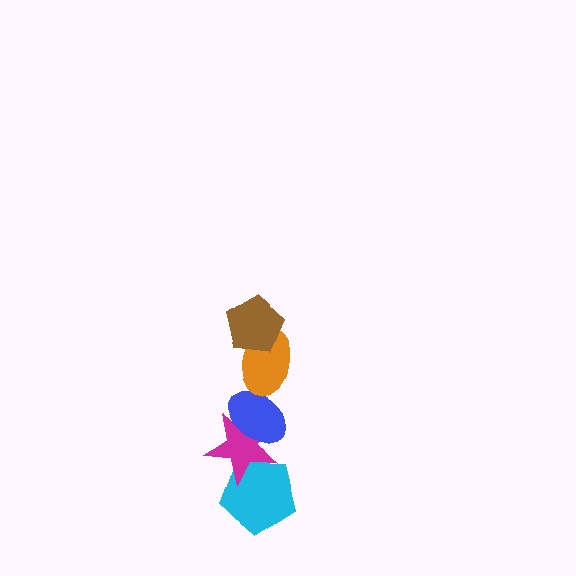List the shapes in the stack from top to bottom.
From top to bottom: the brown pentagon, the orange ellipse, the blue ellipse, the magenta star, the cyan pentagon.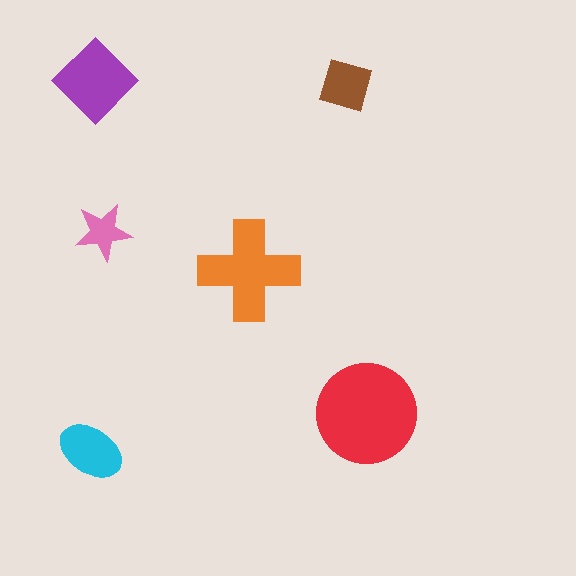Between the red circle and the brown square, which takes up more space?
The red circle.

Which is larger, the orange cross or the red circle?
The red circle.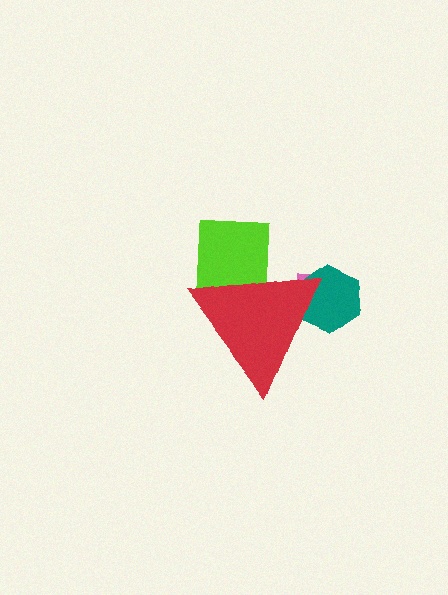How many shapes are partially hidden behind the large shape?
3 shapes are partially hidden.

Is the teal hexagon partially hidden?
Yes, the teal hexagon is partially hidden behind the red triangle.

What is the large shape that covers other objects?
A red triangle.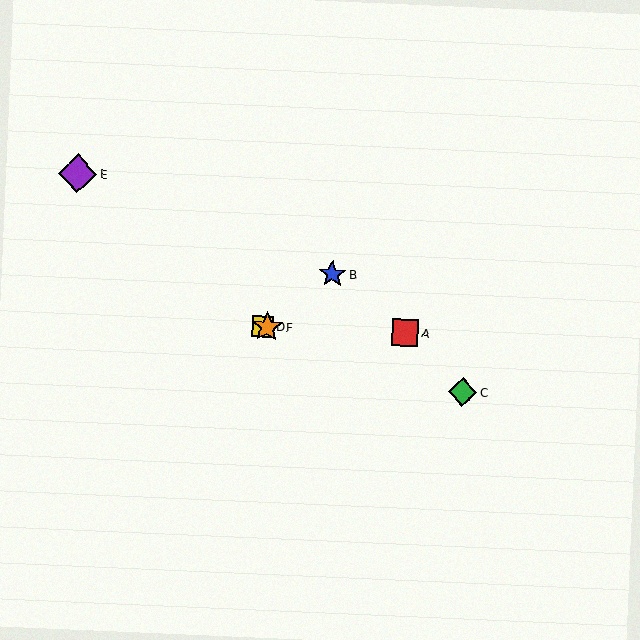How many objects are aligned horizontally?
3 objects (A, D, F) are aligned horizontally.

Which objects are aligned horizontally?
Objects A, D, F are aligned horizontally.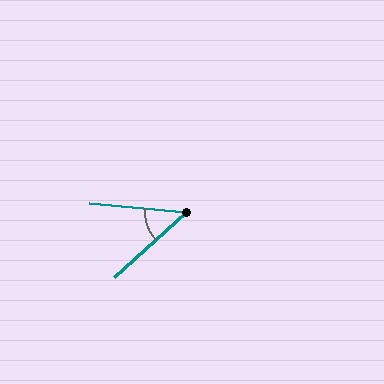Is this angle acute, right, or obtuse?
It is acute.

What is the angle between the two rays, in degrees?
Approximately 48 degrees.